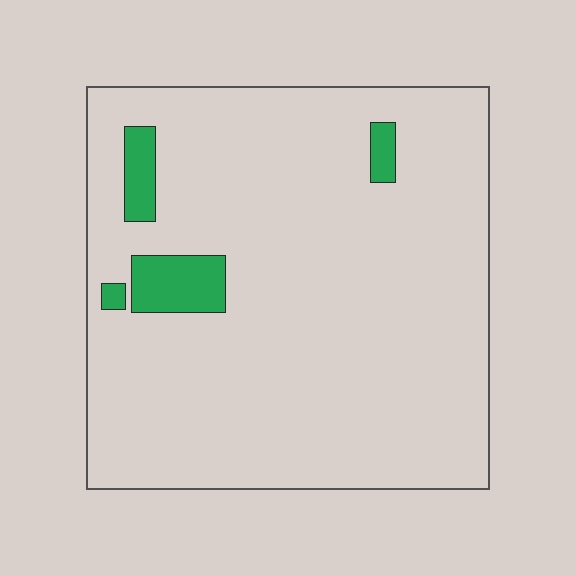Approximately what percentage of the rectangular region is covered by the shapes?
Approximately 5%.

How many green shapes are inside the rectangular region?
4.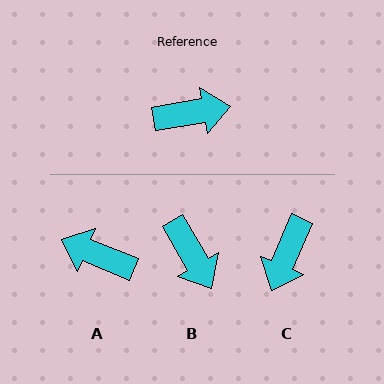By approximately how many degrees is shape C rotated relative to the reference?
Approximately 123 degrees clockwise.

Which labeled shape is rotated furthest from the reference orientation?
A, about 149 degrees away.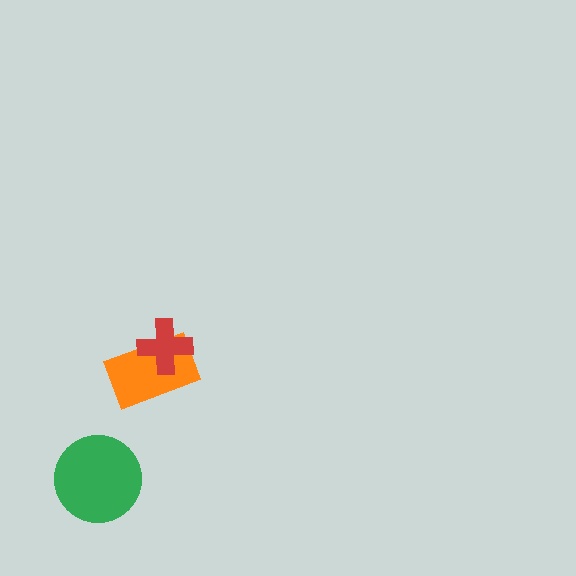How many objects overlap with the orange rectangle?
1 object overlaps with the orange rectangle.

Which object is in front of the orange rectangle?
The red cross is in front of the orange rectangle.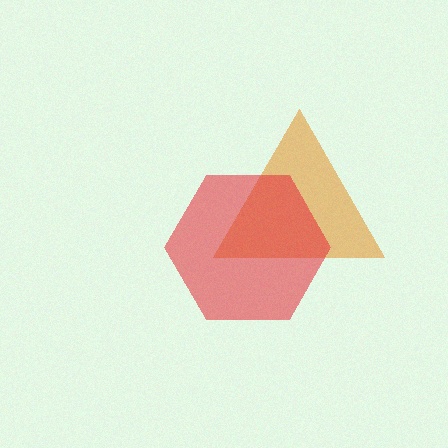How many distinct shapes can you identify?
There are 2 distinct shapes: an orange triangle, a red hexagon.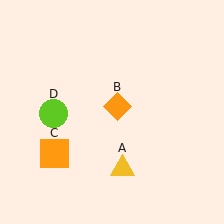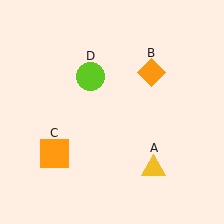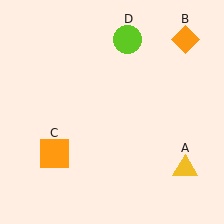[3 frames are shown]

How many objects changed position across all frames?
3 objects changed position: yellow triangle (object A), orange diamond (object B), lime circle (object D).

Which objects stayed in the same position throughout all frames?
Orange square (object C) remained stationary.